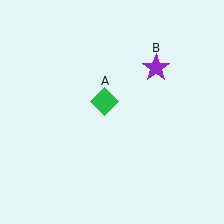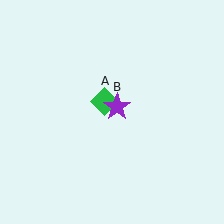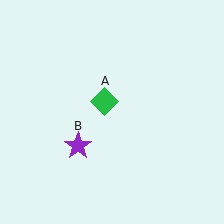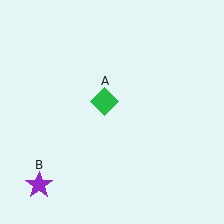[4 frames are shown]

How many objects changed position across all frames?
1 object changed position: purple star (object B).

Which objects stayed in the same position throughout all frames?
Green diamond (object A) remained stationary.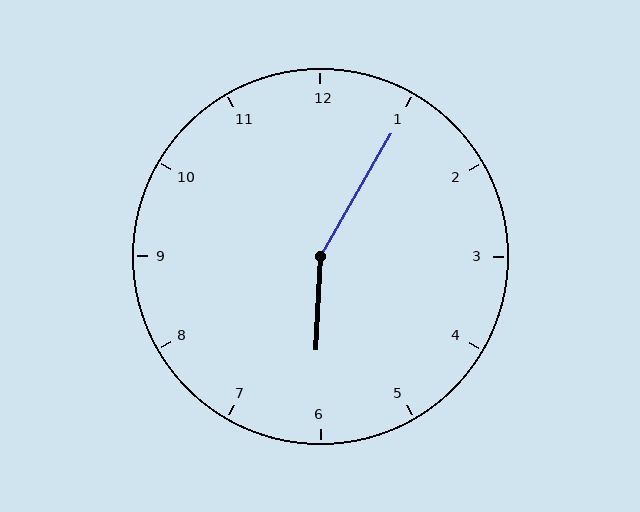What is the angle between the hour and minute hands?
Approximately 152 degrees.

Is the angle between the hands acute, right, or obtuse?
It is obtuse.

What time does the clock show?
6:05.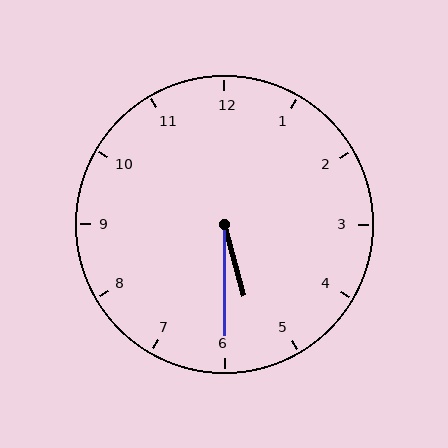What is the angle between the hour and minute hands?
Approximately 15 degrees.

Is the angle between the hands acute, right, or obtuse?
It is acute.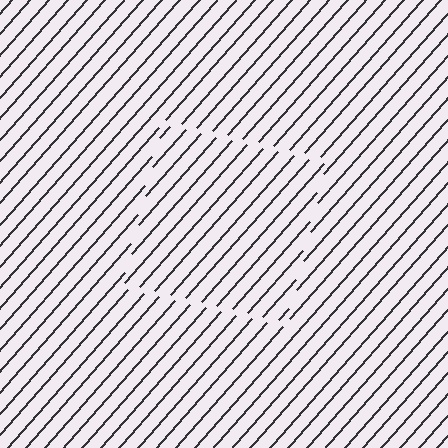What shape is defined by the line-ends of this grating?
An illusory square. The interior of the shape contains the same grating, shifted by half a period — the contour is defined by the phase discontinuity where line-ends from the inner and outer gratings abut.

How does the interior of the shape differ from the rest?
The interior of the shape contains the same grating, shifted by half a period — the contour is defined by the phase discontinuity where line-ends from the inner and outer gratings abut.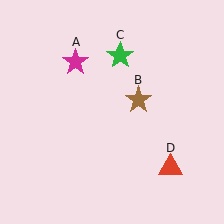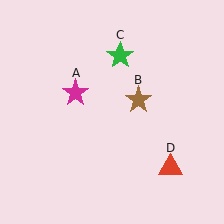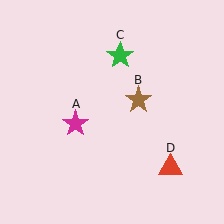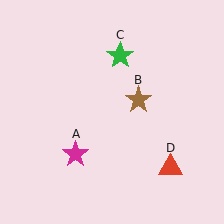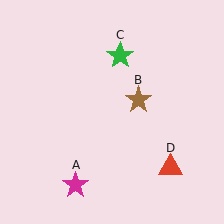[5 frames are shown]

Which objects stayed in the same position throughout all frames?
Brown star (object B) and green star (object C) and red triangle (object D) remained stationary.